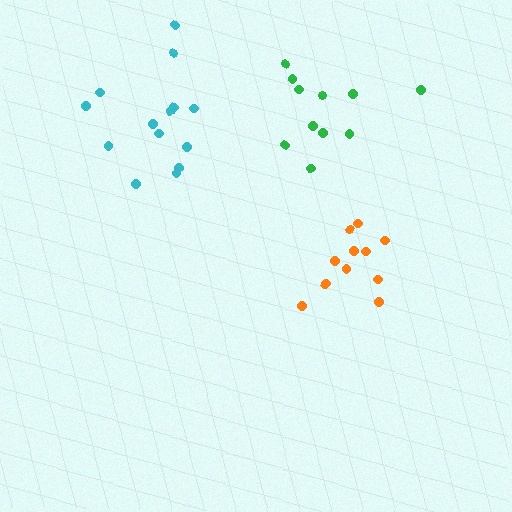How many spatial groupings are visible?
There are 3 spatial groupings.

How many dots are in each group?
Group 1: 14 dots, Group 2: 11 dots, Group 3: 11 dots (36 total).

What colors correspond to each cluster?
The clusters are colored: cyan, orange, green.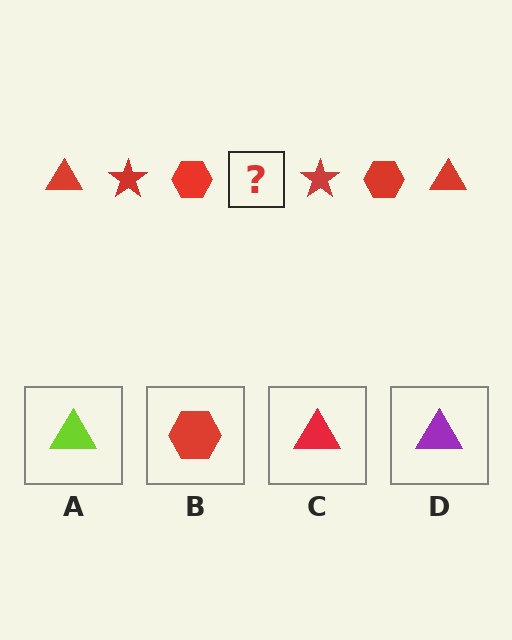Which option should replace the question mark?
Option C.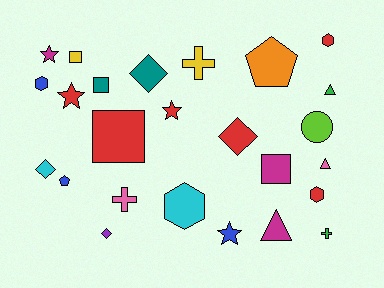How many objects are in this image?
There are 25 objects.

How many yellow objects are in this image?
There are 2 yellow objects.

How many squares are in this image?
There are 4 squares.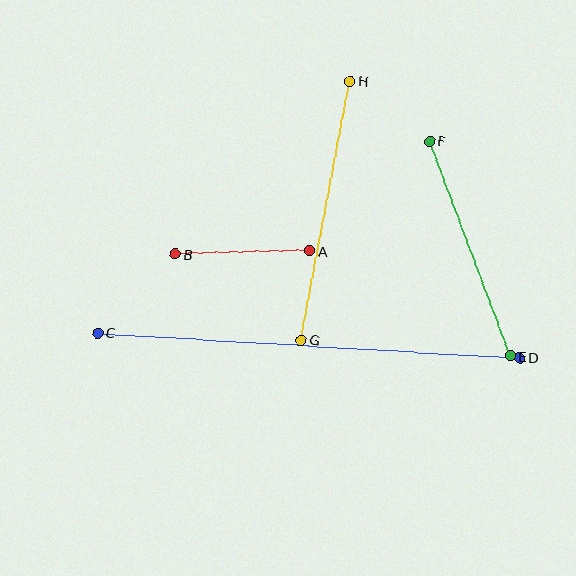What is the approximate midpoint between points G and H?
The midpoint is at approximately (326, 210) pixels.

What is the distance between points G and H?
The distance is approximately 264 pixels.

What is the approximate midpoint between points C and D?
The midpoint is at approximately (309, 345) pixels.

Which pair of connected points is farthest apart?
Points C and D are farthest apart.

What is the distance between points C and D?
The distance is approximately 423 pixels.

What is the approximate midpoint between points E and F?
The midpoint is at approximately (470, 248) pixels.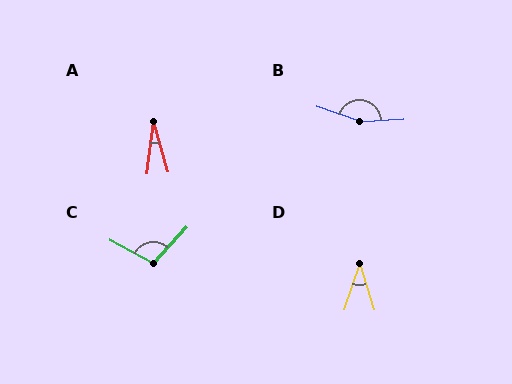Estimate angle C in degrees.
Approximately 104 degrees.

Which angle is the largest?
B, at approximately 158 degrees.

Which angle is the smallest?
A, at approximately 22 degrees.